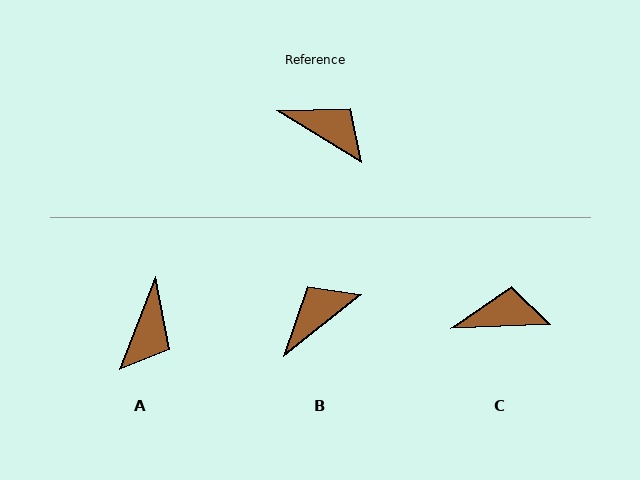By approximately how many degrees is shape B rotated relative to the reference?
Approximately 70 degrees counter-clockwise.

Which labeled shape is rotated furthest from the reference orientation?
A, about 80 degrees away.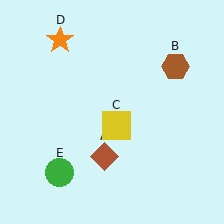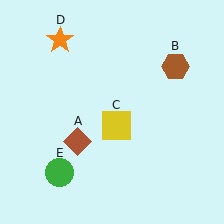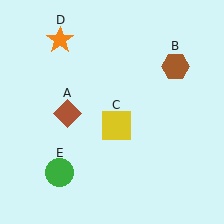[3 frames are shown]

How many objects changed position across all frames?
1 object changed position: brown diamond (object A).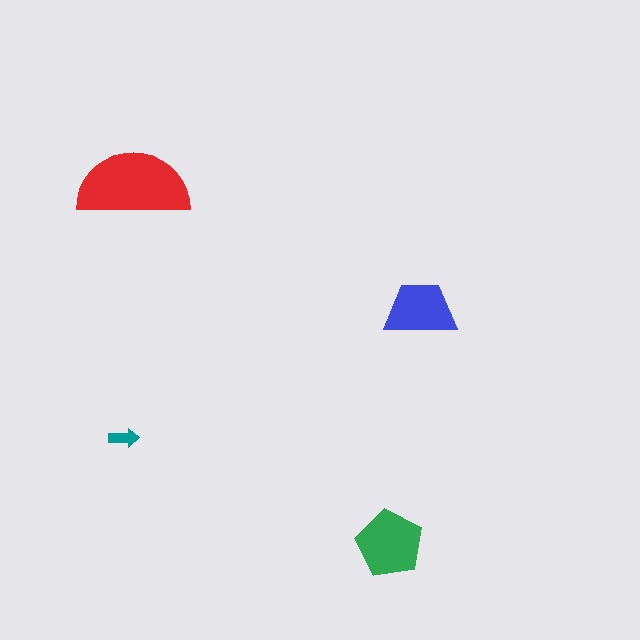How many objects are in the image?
There are 4 objects in the image.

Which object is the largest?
The red semicircle.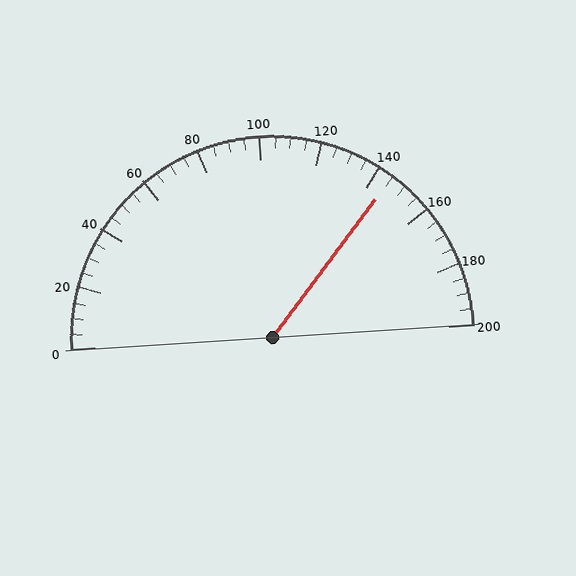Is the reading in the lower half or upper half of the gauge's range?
The reading is in the upper half of the range (0 to 200).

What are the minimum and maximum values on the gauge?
The gauge ranges from 0 to 200.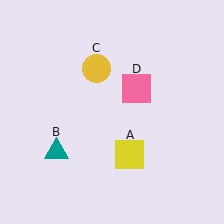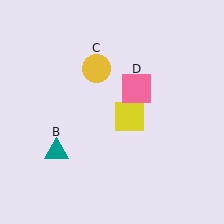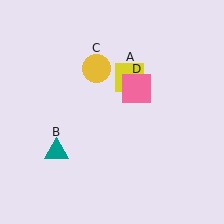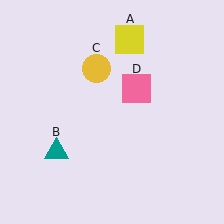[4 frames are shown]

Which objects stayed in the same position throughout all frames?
Teal triangle (object B) and yellow circle (object C) and pink square (object D) remained stationary.